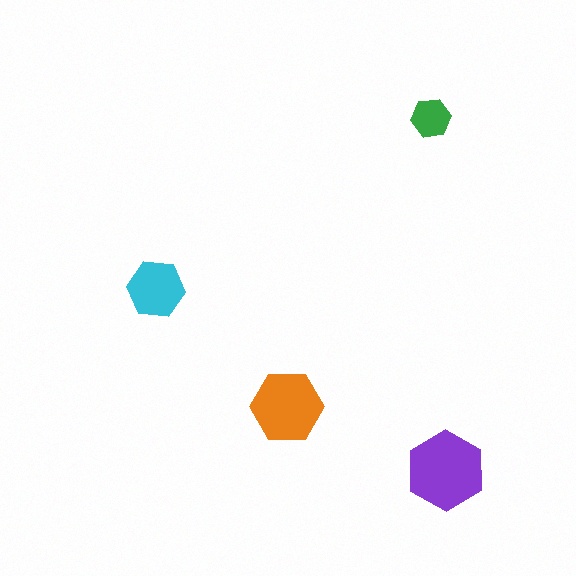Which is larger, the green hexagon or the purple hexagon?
The purple one.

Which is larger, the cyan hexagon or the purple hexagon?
The purple one.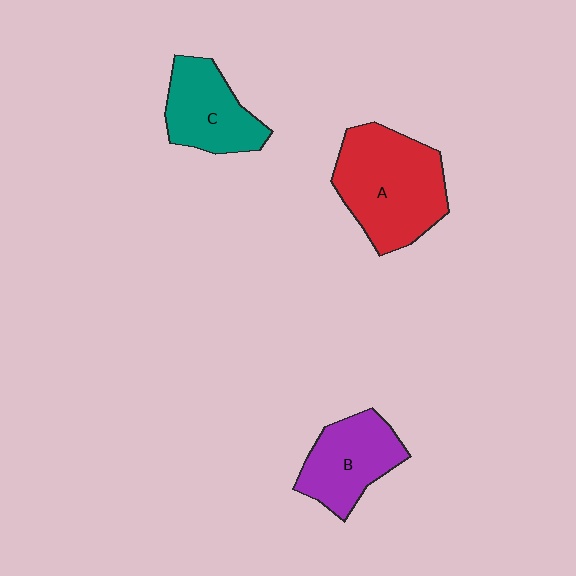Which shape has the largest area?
Shape A (red).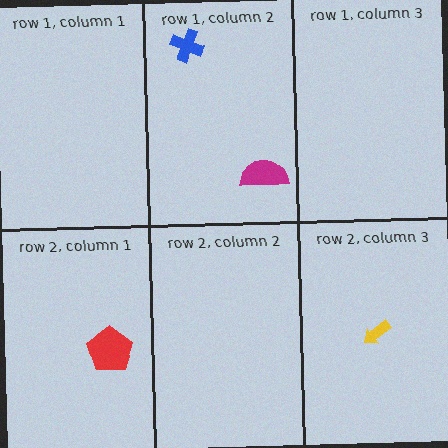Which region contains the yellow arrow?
The row 2, column 3 region.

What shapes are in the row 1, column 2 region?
The blue cross, the magenta semicircle.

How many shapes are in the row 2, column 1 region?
1.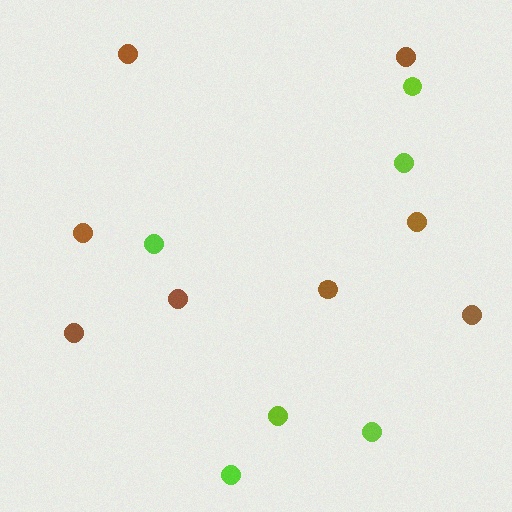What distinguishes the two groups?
There are 2 groups: one group of brown circles (8) and one group of lime circles (6).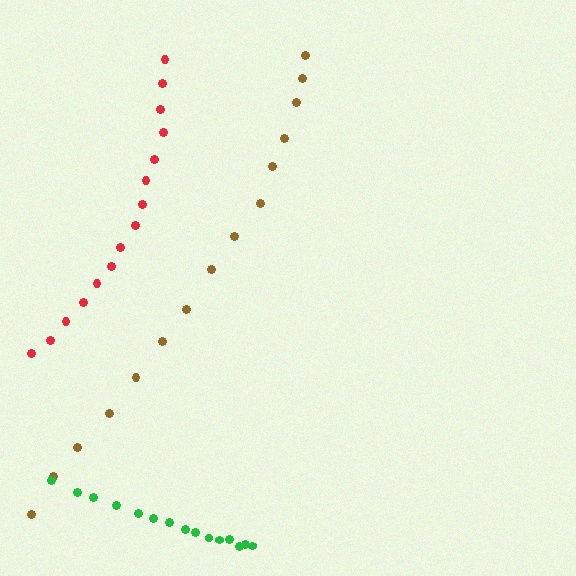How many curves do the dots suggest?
There are 3 distinct paths.